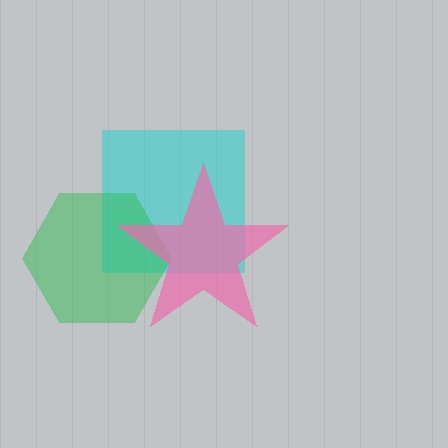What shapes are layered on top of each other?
The layered shapes are: a cyan square, a green hexagon, a pink star.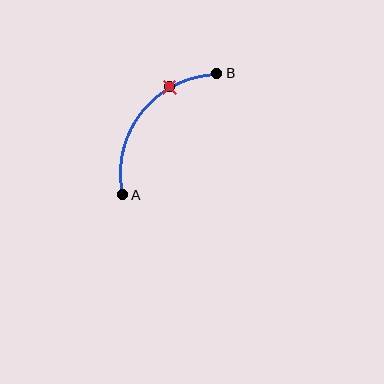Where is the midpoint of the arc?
The arc midpoint is the point on the curve farthest from the straight line joining A and B. It sits above and to the left of that line.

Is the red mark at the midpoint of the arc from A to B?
No. The red mark lies on the arc but is closer to endpoint B. The arc midpoint would be at the point on the curve equidistant along the arc from both A and B.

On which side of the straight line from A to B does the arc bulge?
The arc bulges above and to the left of the straight line connecting A and B.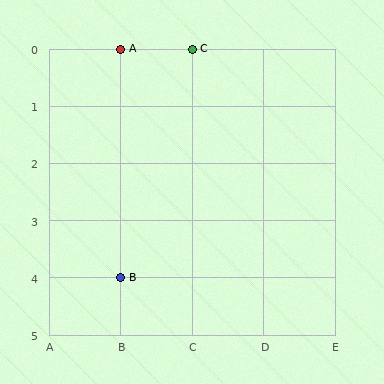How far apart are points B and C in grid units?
Points B and C are 1 column and 4 rows apart (about 4.1 grid units diagonally).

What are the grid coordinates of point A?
Point A is at grid coordinates (B, 0).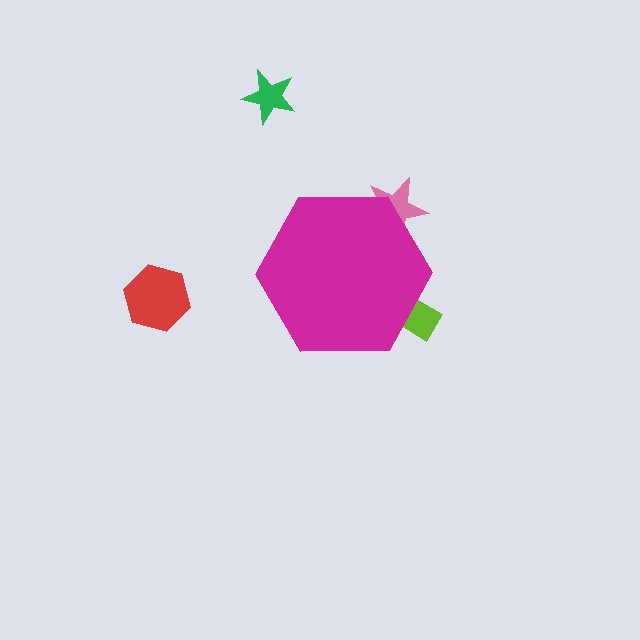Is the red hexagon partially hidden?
No, the red hexagon is fully visible.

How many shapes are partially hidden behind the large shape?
2 shapes are partially hidden.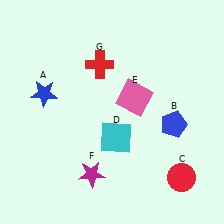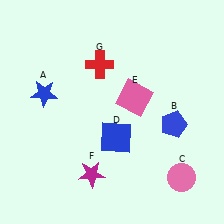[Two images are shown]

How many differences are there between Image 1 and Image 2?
There are 2 differences between the two images.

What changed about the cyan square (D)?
In Image 1, D is cyan. In Image 2, it changed to blue.